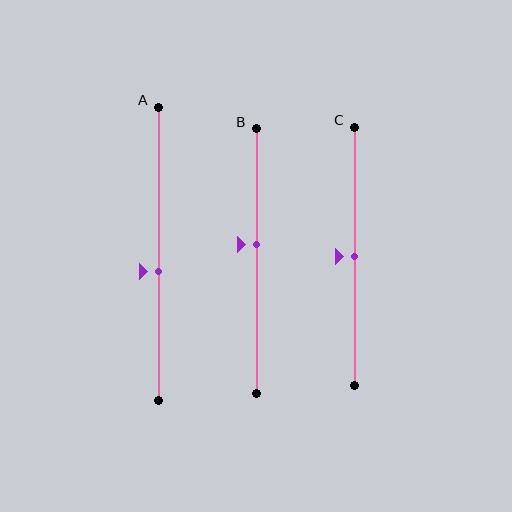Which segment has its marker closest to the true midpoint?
Segment C has its marker closest to the true midpoint.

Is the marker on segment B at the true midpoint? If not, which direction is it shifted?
No, the marker on segment B is shifted upward by about 6% of the segment length.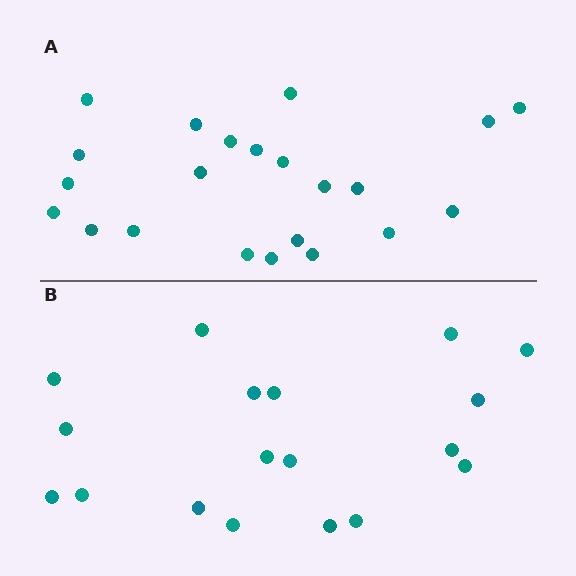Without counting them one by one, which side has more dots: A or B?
Region A (the top region) has more dots.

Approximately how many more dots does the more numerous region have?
Region A has about 4 more dots than region B.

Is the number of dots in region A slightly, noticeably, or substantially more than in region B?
Region A has only slightly more — the two regions are fairly close. The ratio is roughly 1.2 to 1.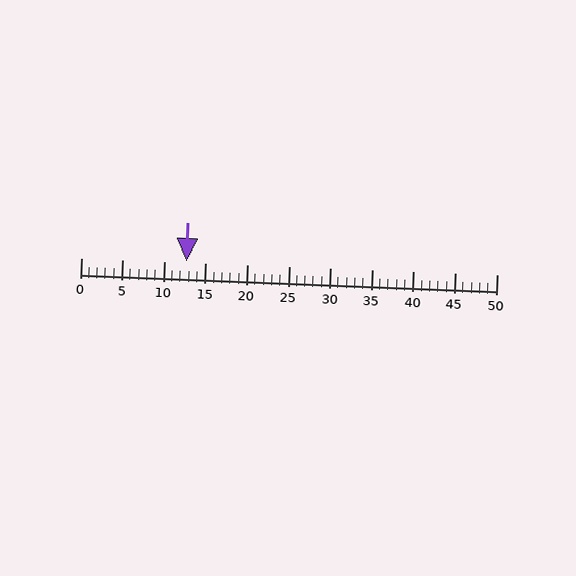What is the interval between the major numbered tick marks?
The major tick marks are spaced 5 units apart.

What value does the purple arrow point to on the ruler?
The purple arrow points to approximately 13.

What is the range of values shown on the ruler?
The ruler shows values from 0 to 50.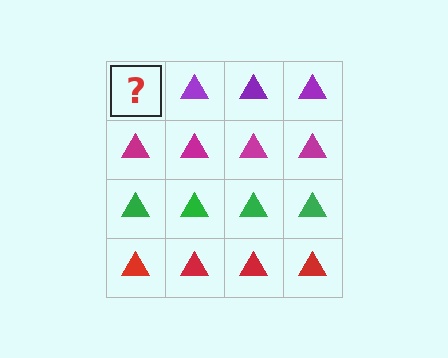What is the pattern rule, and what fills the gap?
The rule is that each row has a consistent color. The gap should be filled with a purple triangle.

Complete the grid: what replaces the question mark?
The question mark should be replaced with a purple triangle.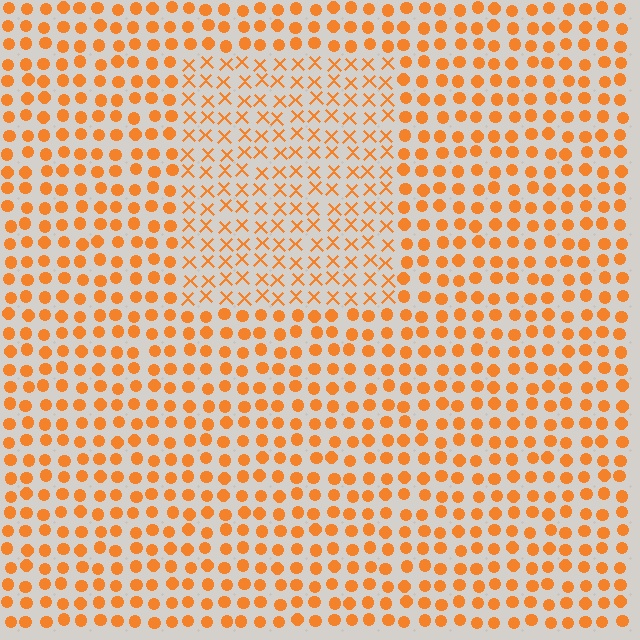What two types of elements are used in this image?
The image uses X marks inside the rectangle region and circles outside it.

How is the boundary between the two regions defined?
The boundary is defined by a change in element shape: X marks inside vs. circles outside. All elements share the same color and spacing.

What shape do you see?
I see a rectangle.